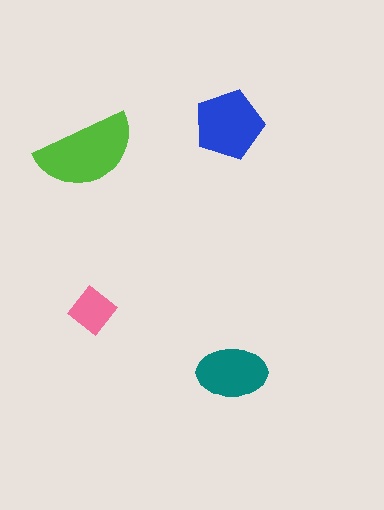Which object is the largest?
The lime semicircle.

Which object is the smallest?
The pink diamond.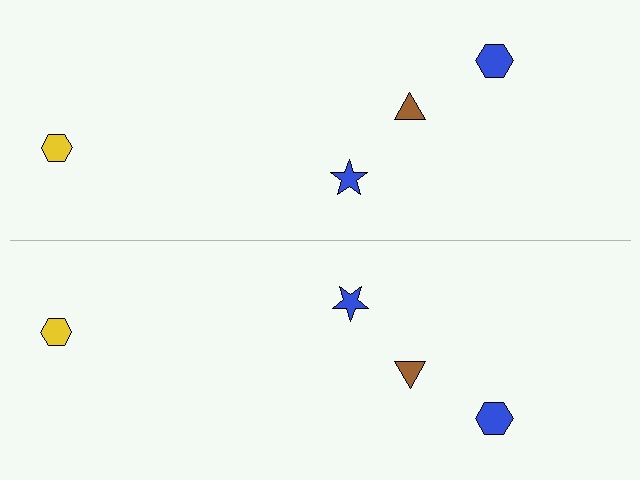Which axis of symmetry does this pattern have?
The pattern has a horizontal axis of symmetry running through the center of the image.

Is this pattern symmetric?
Yes, this pattern has bilateral (reflection) symmetry.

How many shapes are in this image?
There are 8 shapes in this image.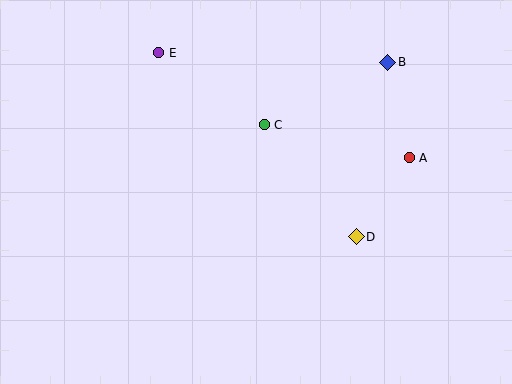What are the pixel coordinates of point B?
Point B is at (388, 62).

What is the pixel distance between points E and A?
The distance between E and A is 272 pixels.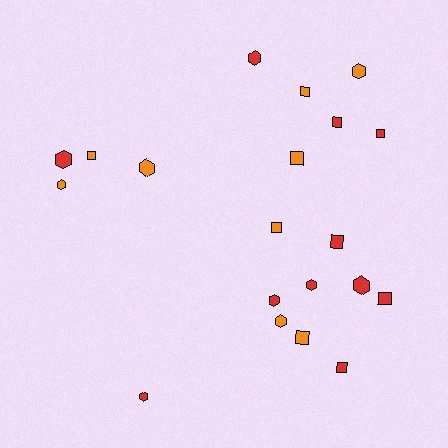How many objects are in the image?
There are 20 objects.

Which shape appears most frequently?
Square, with 10 objects.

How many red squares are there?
There are 5 red squares.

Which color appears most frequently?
Red, with 11 objects.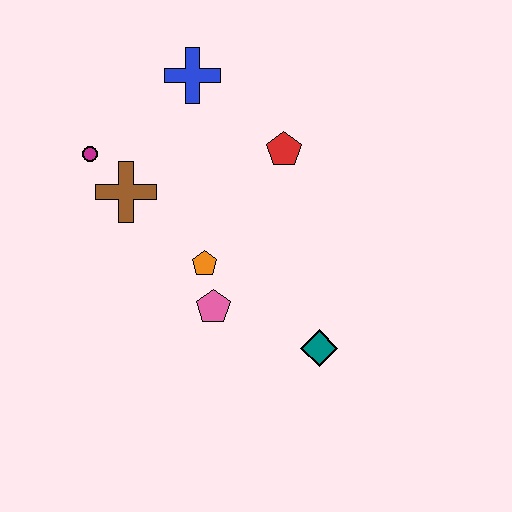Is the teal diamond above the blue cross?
No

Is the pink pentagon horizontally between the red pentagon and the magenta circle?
Yes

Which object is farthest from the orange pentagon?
The blue cross is farthest from the orange pentagon.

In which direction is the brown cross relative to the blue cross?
The brown cross is below the blue cross.